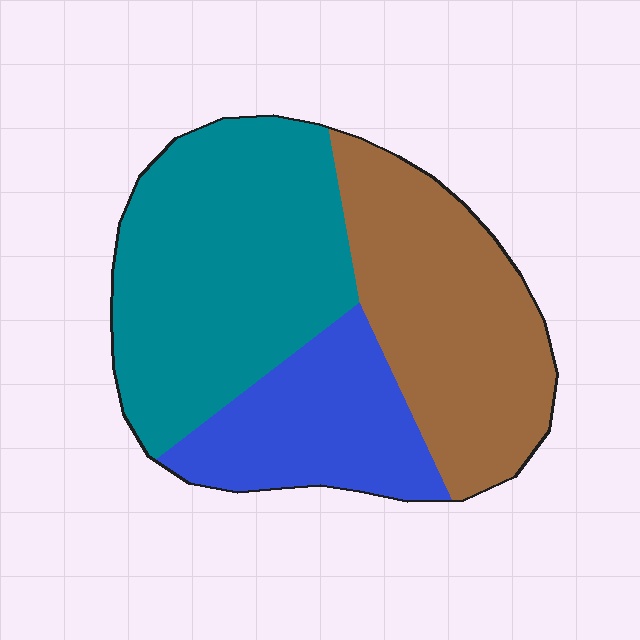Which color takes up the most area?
Teal, at roughly 45%.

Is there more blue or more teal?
Teal.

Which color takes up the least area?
Blue, at roughly 20%.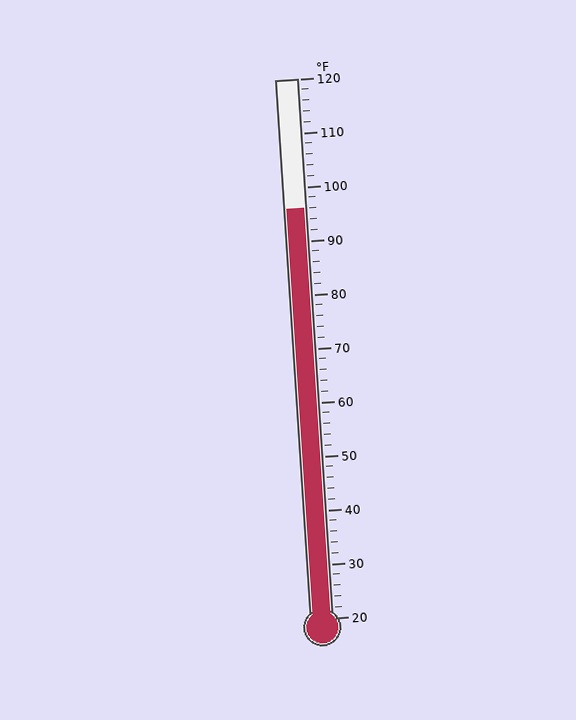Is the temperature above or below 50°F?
The temperature is above 50°F.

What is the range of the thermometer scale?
The thermometer scale ranges from 20°F to 120°F.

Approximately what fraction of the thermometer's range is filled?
The thermometer is filled to approximately 75% of its range.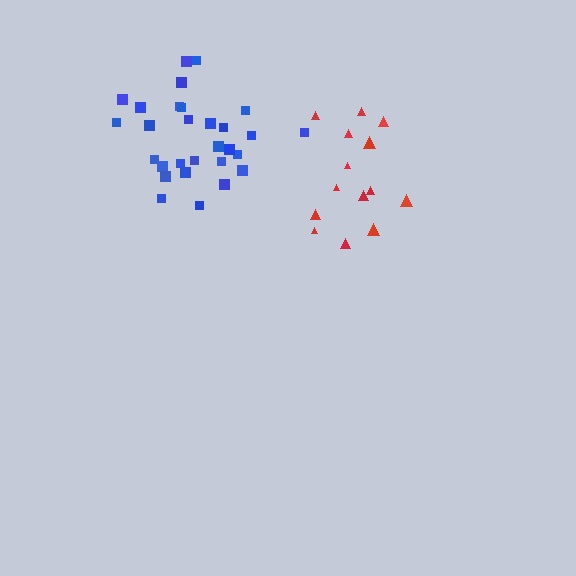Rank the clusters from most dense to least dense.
blue, red.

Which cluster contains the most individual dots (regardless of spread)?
Blue (29).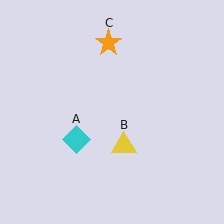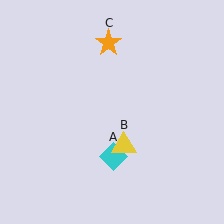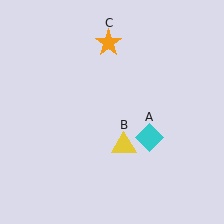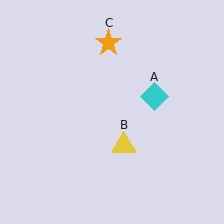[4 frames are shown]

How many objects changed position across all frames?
1 object changed position: cyan diamond (object A).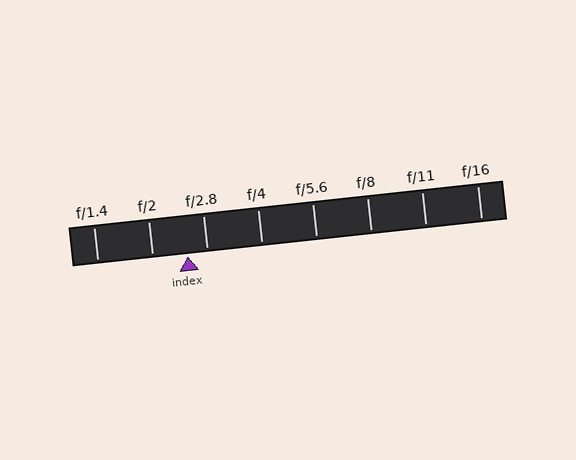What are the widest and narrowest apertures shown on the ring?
The widest aperture shown is f/1.4 and the narrowest is f/16.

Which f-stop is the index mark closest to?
The index mark is closest to f/2.8.